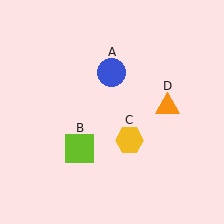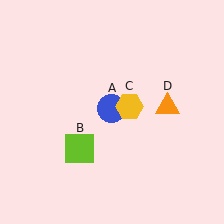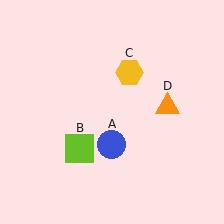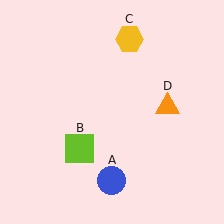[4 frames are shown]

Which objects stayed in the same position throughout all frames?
Lime square (object B) and orange triangle (object D) remained stationary.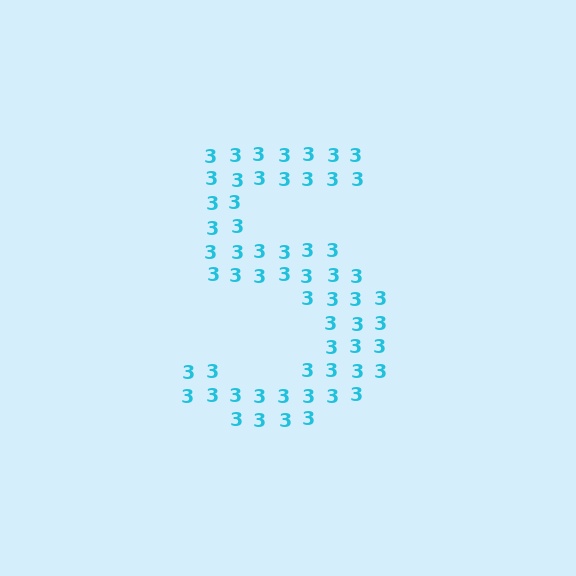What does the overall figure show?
The overall figure shows the digit 5.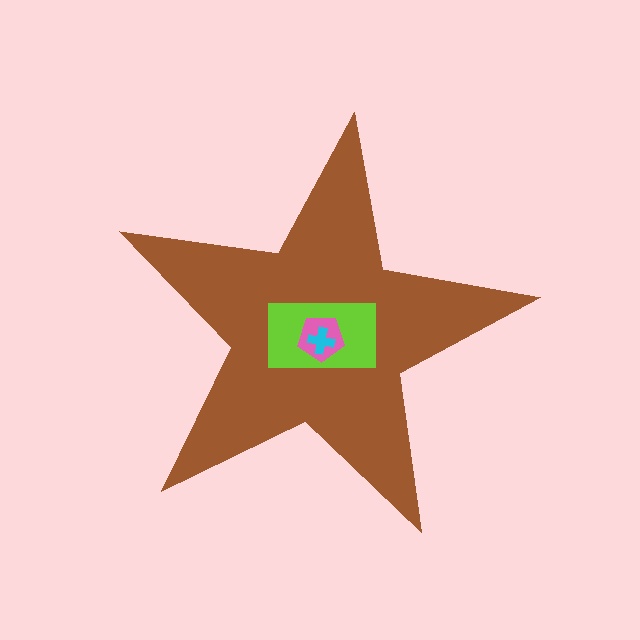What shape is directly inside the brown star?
The lime rectangle.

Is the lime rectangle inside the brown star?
Yes.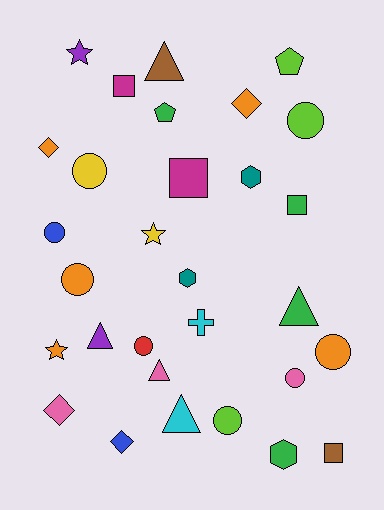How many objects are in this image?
There are 30 objects.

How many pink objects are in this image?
There are 3 pink objects.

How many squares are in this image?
There are 4 squares.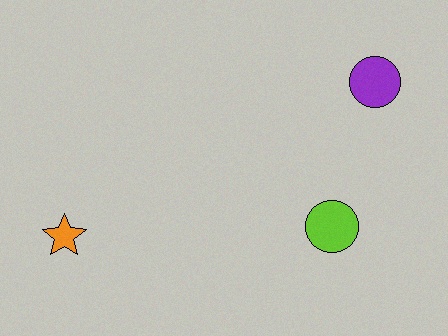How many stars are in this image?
There is 1 star.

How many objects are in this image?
There are 3 objects.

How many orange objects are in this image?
There is 1 orange object.